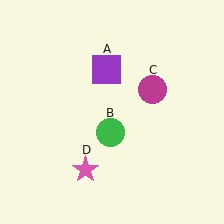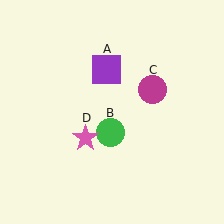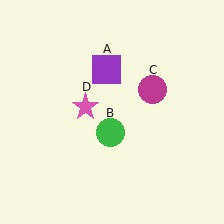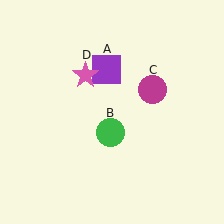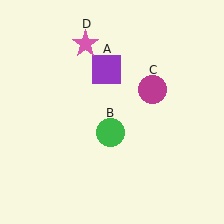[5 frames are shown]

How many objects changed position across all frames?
1 object changed position: pink star (object D).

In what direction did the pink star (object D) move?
The pink star (object D) moved up.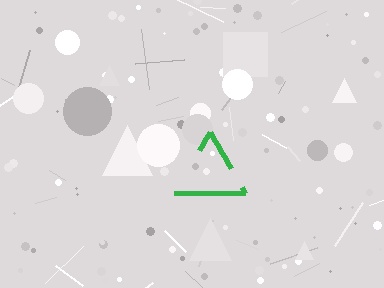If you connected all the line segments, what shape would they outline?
They would outline a triangle.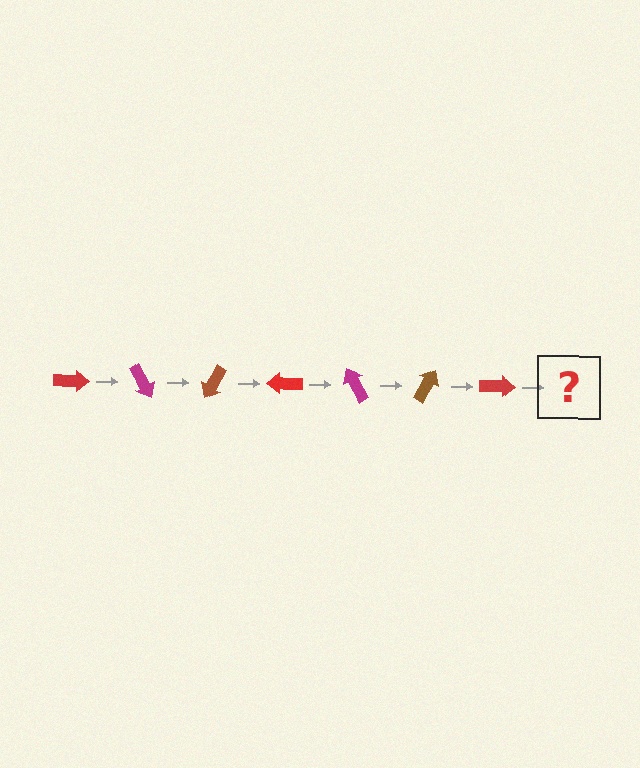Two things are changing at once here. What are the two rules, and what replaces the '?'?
The two rules are that it rotates 60 degrees each step and the color cycles through red, magenta, and brown. The '?' should be a magenta arrow, rotated 420 degrees from the start.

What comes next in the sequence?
The next element should be a magenta arrow, rotated 420 degrees from the start.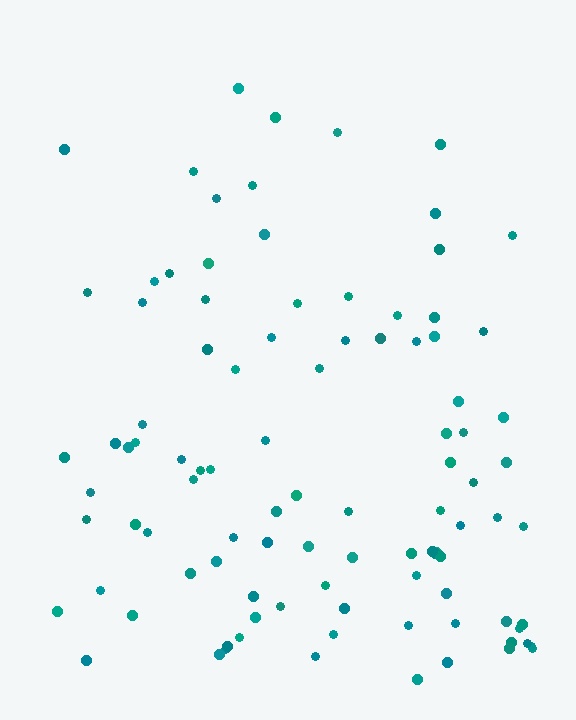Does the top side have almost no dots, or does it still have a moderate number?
Still a moderate number, just noticeably fewer than the bottom.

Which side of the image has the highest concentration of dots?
The bottom.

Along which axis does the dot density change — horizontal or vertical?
Vertical.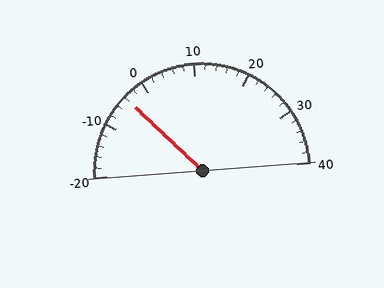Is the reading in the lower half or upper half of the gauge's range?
The reading is in the lower half of the range (-20 to 40).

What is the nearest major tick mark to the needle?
The nearest major tick mark is 0.